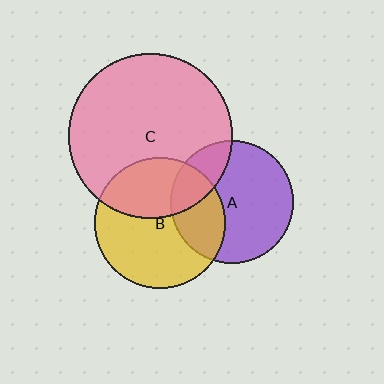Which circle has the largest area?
Circle C (pink).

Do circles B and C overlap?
Yes.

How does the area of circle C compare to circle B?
Approximately 1.6 times.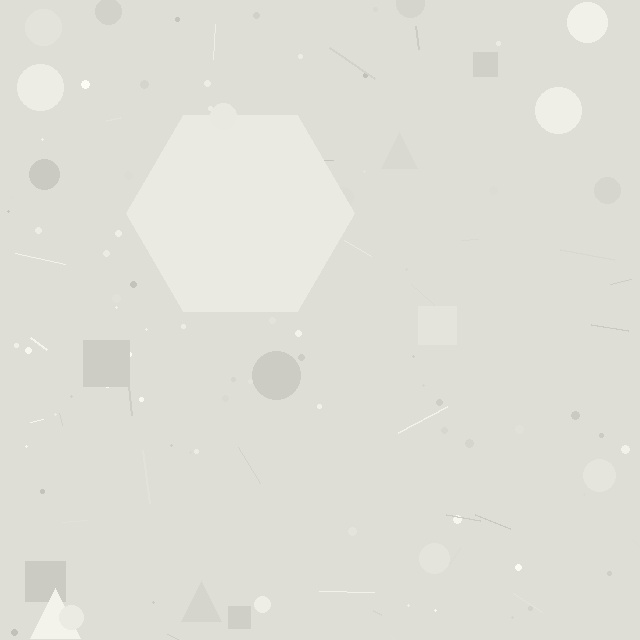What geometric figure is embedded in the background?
A hexagon is embedded in the background.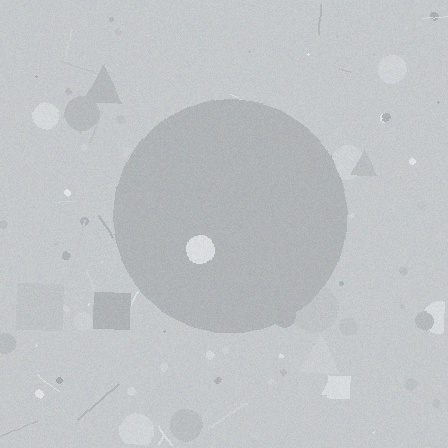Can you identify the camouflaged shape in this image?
The camouflaged shape is a circle.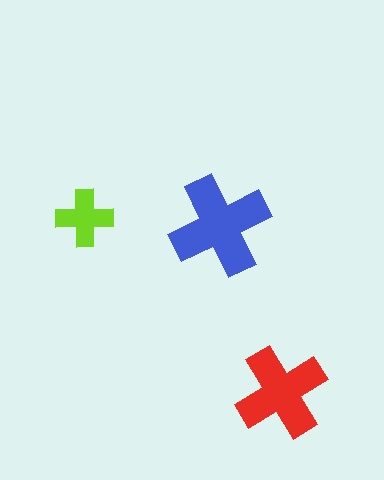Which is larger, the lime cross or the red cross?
The red one.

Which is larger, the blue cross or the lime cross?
The blue one.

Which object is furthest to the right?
The red cross is rightmost.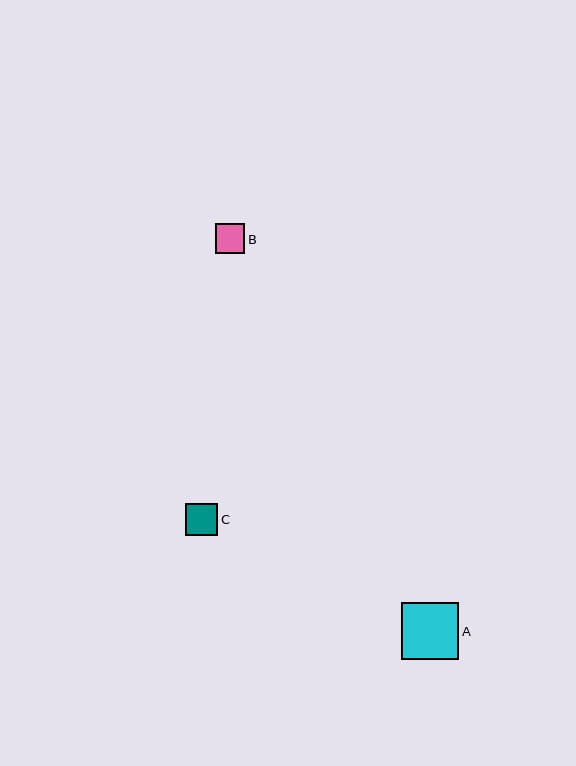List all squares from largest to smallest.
From largest to smallest: A, C, B.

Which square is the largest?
Square A is the largest with a size of approximately 57 pixels.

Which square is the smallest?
Square B is the smallest with a size of approximately 30 pixels.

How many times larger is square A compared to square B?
Square A is approximately 1.9 times the size of square B.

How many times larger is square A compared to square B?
Square A is approximately 1.9 times the size of square B.